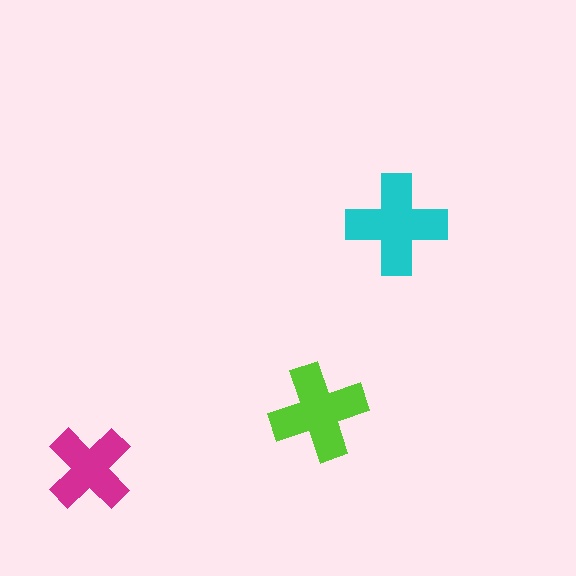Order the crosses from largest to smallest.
the cyan one, the lime one, the magenta one.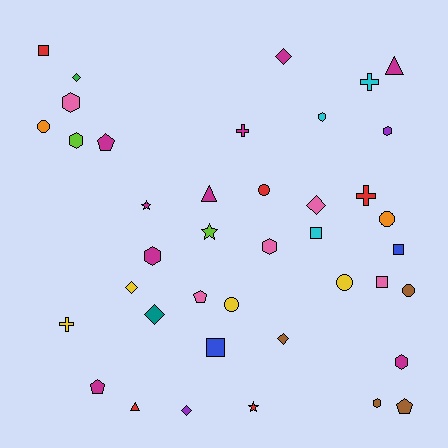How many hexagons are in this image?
There are 8 hexagons.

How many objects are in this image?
There are 40 objects.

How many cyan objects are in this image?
There are 3 cyan objects.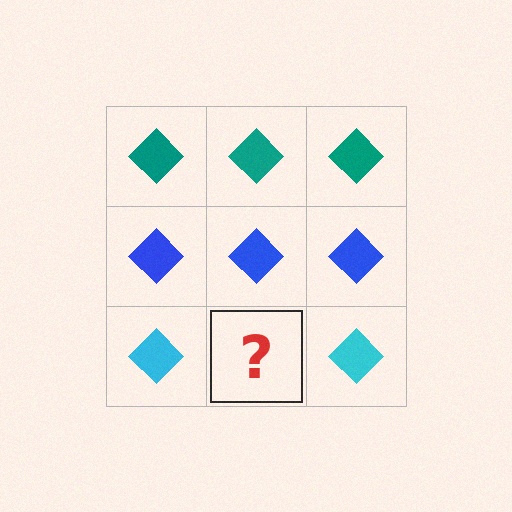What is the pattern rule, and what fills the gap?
The rule is that each row has a consistent color. The gap should be filled with a cyan diamond.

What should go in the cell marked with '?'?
The missing cell should contain a cyan diamond.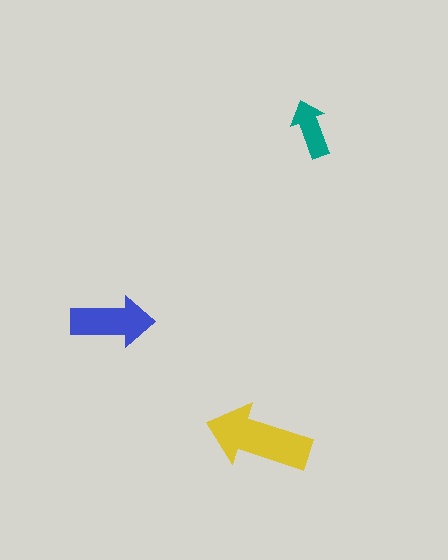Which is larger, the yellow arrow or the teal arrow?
The yellow one.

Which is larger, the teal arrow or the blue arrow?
The blue one.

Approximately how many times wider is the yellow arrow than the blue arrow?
About 1.5 times wider.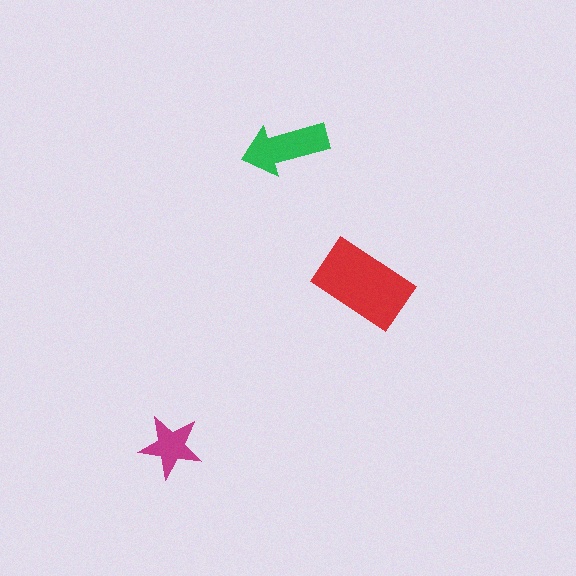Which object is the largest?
The red rectangle.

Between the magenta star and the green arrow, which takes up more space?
The green arrow.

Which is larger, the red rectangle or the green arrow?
The red rectangle.